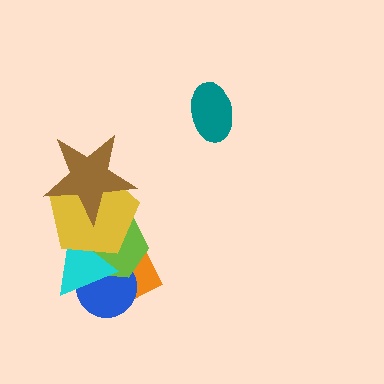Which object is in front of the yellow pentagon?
The brown star is in front of the yellow pentagon.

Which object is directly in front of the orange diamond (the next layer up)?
The blue circle is directly in front of the orange diamond.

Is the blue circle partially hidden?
Yes, it is partially covered by another shape.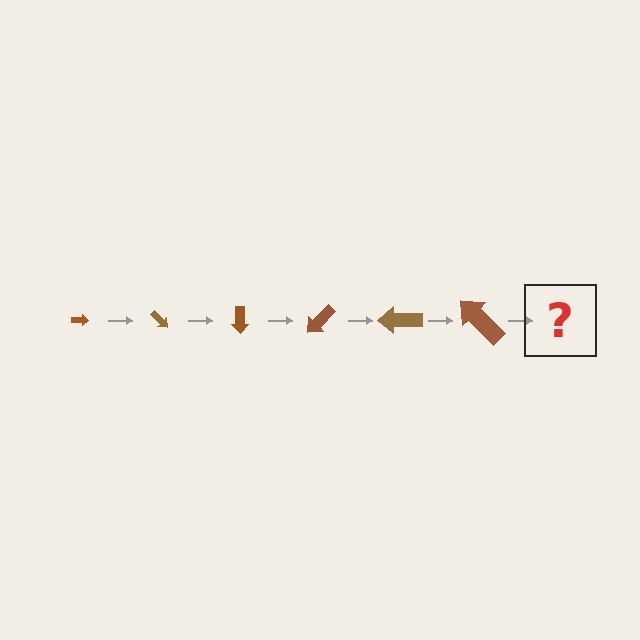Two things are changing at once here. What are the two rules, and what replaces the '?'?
The two rules are that the arrow grows larger each step and it rotates 45 degrees each step. The '?' should be an arrow, larger than the previous one and rotated 270 degrees from the start.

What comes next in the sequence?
The next element should be an arrow, larger than the previous one and rotated 270 degrees from the start.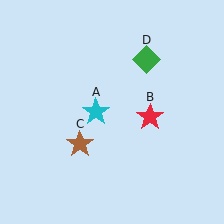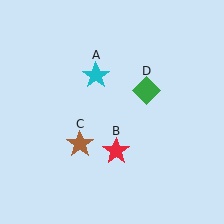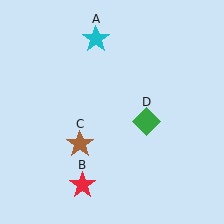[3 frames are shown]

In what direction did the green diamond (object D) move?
The green diamond (object D) moved down.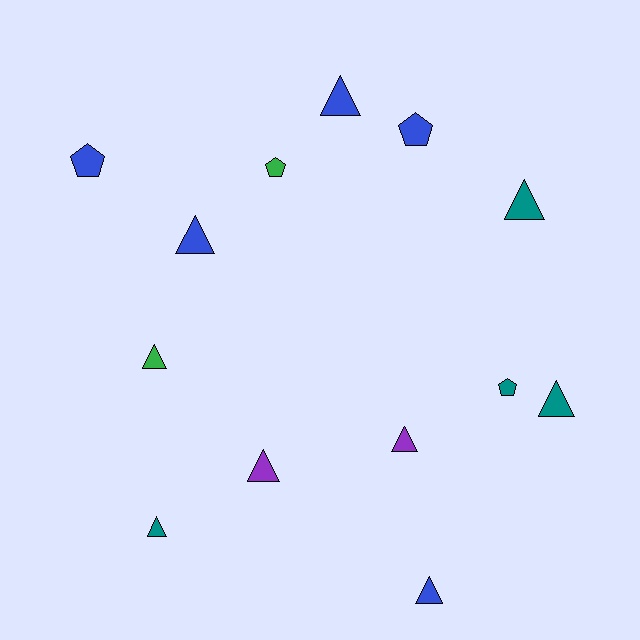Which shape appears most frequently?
Triangle, with 9 objects.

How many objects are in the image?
There are 13 objects.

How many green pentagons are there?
There is 1 green pentagon.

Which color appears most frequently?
Blue, with 5 objects.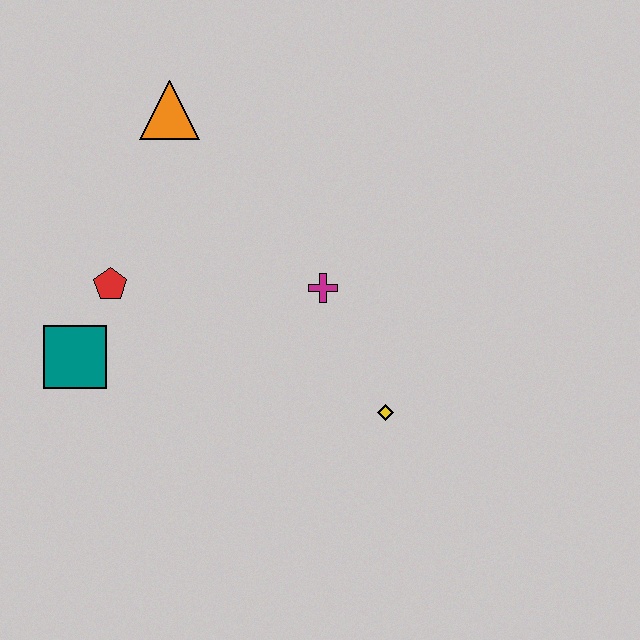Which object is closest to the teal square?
The red pentagon is closest to the teal square.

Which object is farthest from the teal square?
The yellow diamond is farthest from the teal square.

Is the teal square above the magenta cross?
No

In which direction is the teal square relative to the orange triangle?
The teal square is below the orange triangle.